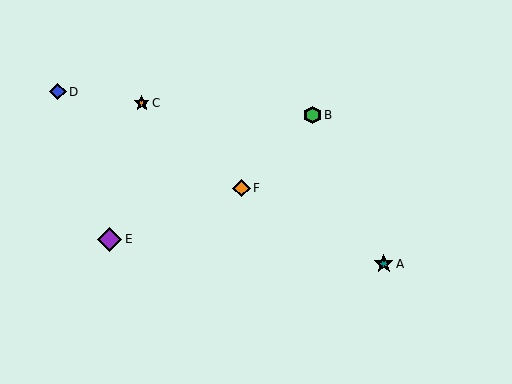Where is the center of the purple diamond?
The center of the purple diamond is at (110, 239).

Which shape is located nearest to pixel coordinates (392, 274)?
The teal star (labeled A) at (384, 264) is nearest to that location.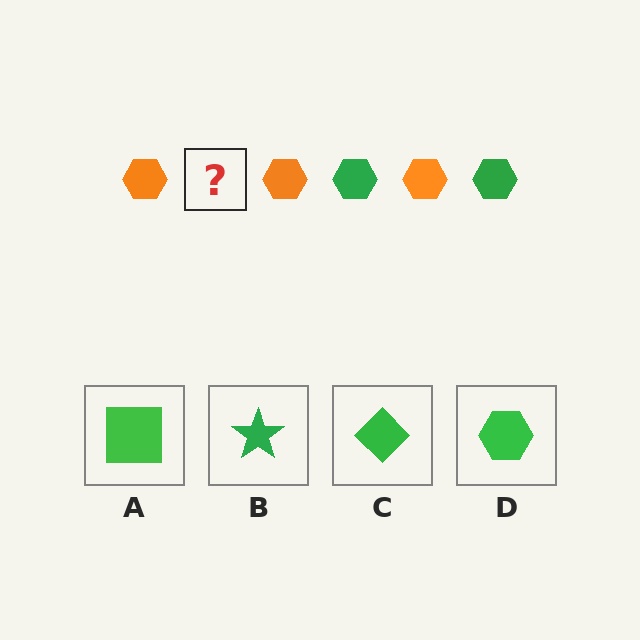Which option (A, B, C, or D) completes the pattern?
D.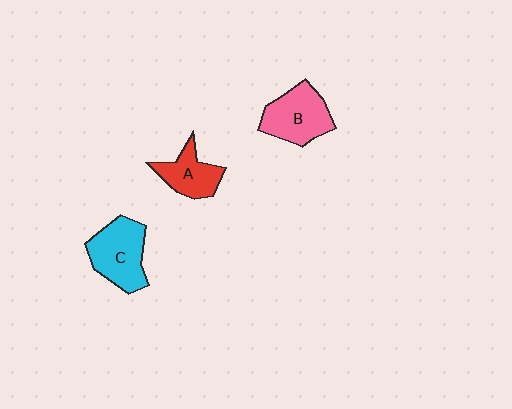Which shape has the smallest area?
Shape A (red).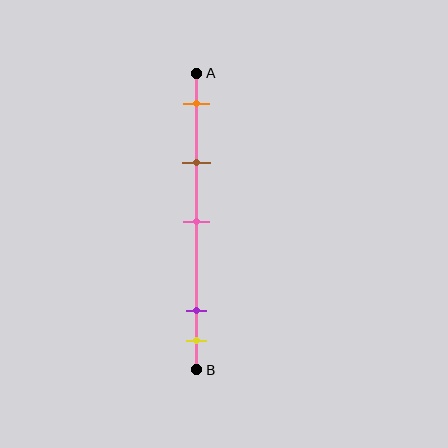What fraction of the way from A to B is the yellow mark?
The yellow mark is approximately 90% (0.9) of the way from A to B.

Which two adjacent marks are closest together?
The purple and yellow marks are the closest adjacent pair.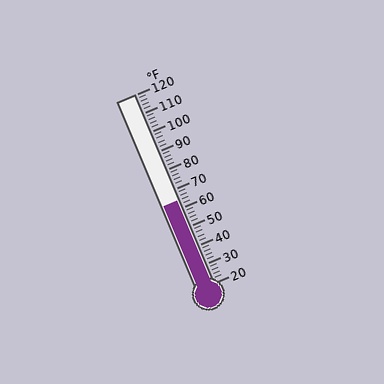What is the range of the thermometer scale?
The thermometer scale ranges from 20°F to 120°F.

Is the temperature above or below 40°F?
The temperature is above 40°F.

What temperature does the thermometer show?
The thermometer shows approximately 64°F.